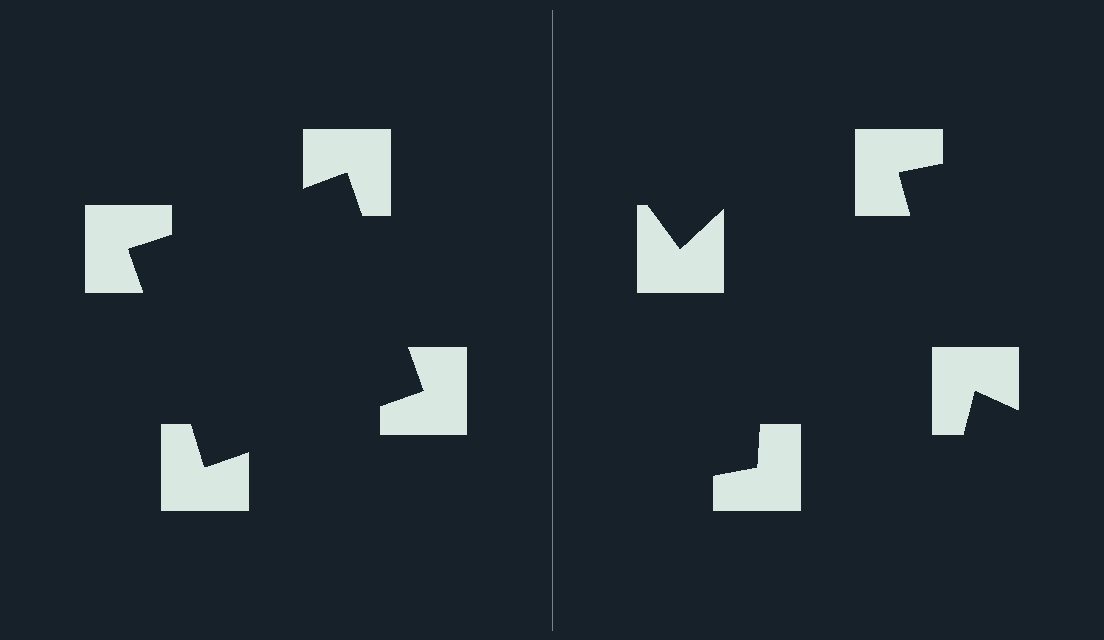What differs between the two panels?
The notched squares are positioned identically on both sides; only the wedge orientations differ. On the left they align to a square; on the right they are misaligned.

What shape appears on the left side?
An illusory square.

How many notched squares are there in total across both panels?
8 — 4 on each side.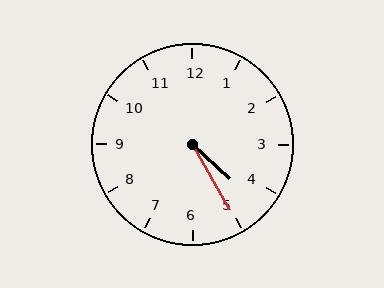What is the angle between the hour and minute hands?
Approximately 18 degrees.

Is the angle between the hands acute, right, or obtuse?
It is acute.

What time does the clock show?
4:25.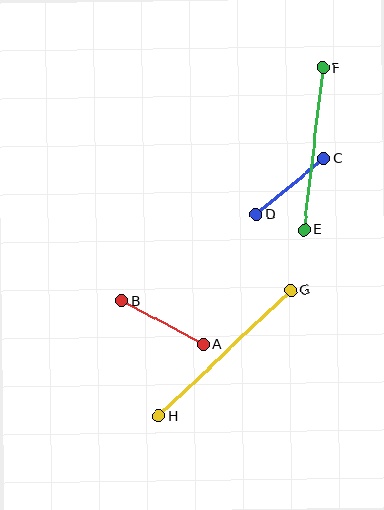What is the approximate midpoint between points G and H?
The midpoint is at approximately (225, 353) pixels.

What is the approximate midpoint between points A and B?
The midpoint is at approximately (162, 322) pixels.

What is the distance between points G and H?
The distance is approximately 182 pixels.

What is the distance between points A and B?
The distance is approximately 93 pixels.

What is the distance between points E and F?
The distance is approximately 163 pixels.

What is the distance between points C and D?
The distance is approximately 88 pixels.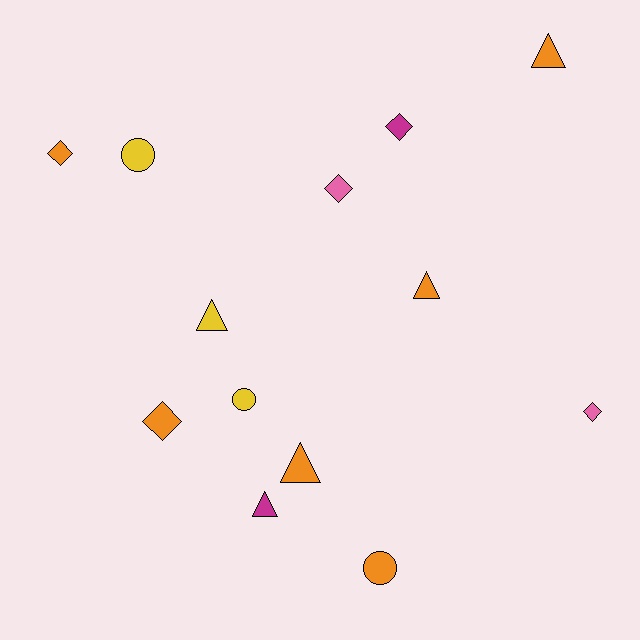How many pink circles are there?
There are no pink circles.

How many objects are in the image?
There are 13 objects.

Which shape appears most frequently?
Diamond, with 5 objects.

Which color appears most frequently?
Orange, with 6 objects.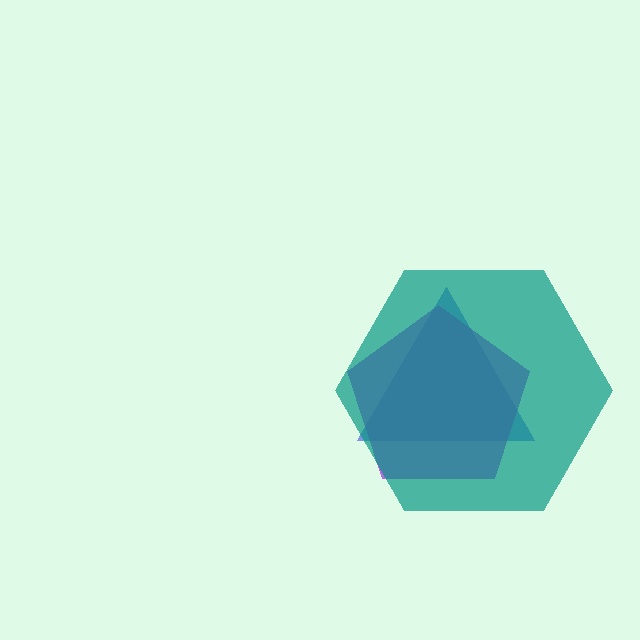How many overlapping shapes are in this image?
There are 3 overlapping shapes in the image.